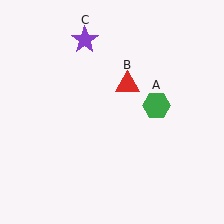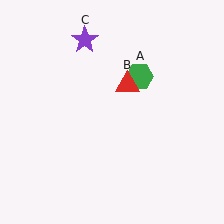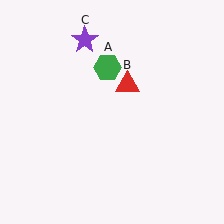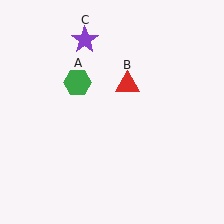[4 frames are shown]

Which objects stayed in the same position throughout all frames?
Red triangle (object B) and purple star (object C) remained stationary.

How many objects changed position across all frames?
1 object changed position: green hexagon (object A).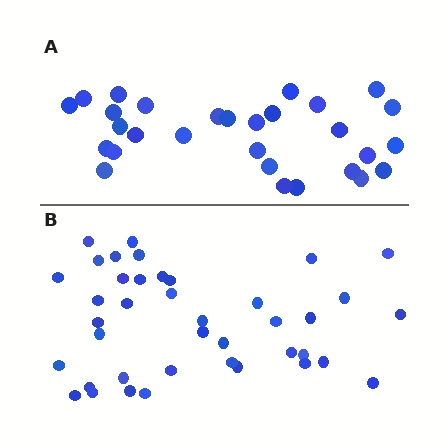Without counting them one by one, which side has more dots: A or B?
Region B (the bottom region) has more dots.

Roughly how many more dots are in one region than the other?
Region B has roughly 12 or so more dots than region A.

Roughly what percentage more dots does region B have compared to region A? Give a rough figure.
About 40% more.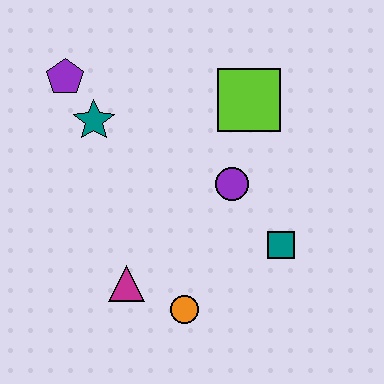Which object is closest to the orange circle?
The magenta triangle is closest to the orange circle.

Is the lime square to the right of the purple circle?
Yes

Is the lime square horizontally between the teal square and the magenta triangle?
Yes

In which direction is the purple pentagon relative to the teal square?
The purple pentagon is to the left of the teal square.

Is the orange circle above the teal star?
No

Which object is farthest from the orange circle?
The purple pentagon is farthest from the orange circle.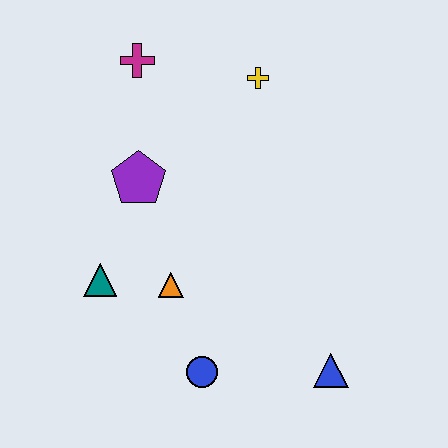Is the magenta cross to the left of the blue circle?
Yes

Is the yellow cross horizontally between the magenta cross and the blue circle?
No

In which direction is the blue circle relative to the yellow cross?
The blue circle is below the yellow cross.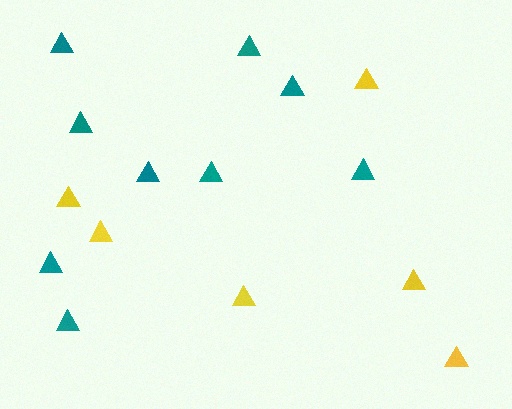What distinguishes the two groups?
There are 2 groups: one group of yellow triangles (6) and one group of teal triangles (9).